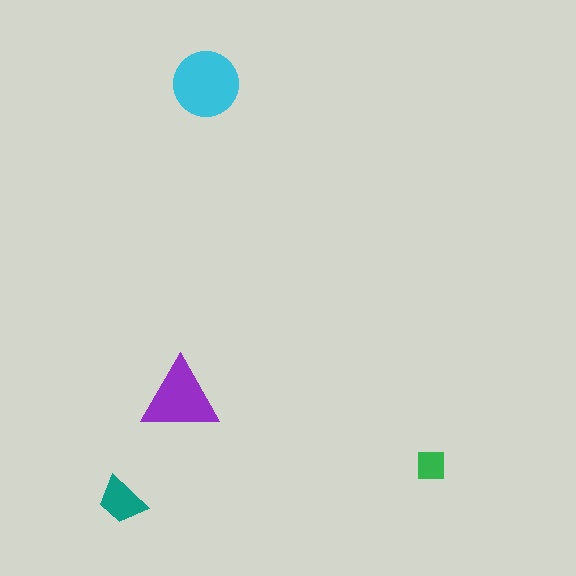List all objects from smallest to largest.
The green square, the teal trapezoid, the purple triangle, the cyan circle.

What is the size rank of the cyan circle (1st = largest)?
1st.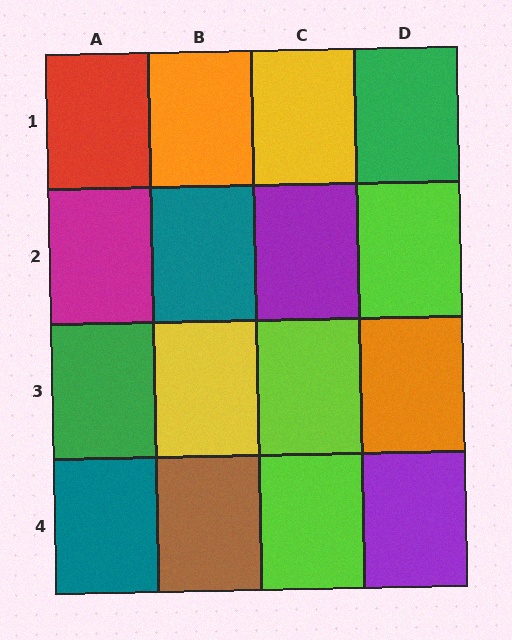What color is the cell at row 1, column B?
Orange.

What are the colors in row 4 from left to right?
Teal, brown, lime, purple.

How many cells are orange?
2 cells are orange.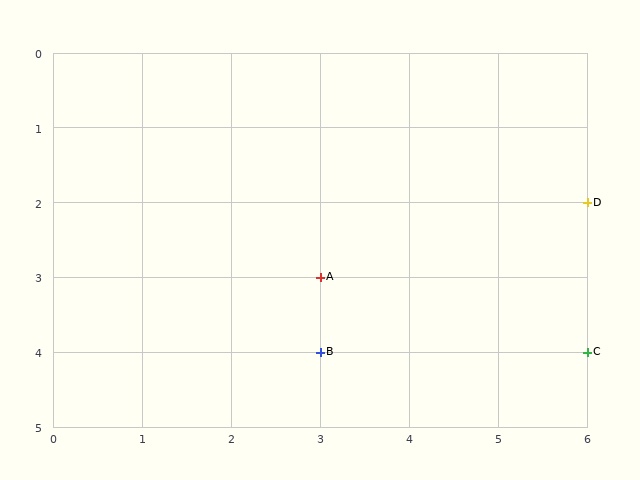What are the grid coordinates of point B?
Point B is at grid coordinates (3, 4).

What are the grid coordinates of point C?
Point C is at grid coordinates (6, 4).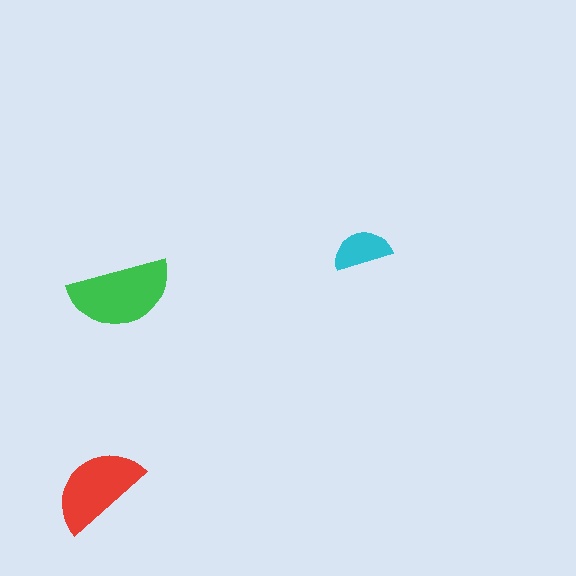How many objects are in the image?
There are 3 objects in the image.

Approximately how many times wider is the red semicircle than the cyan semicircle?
About 1.5 times wider.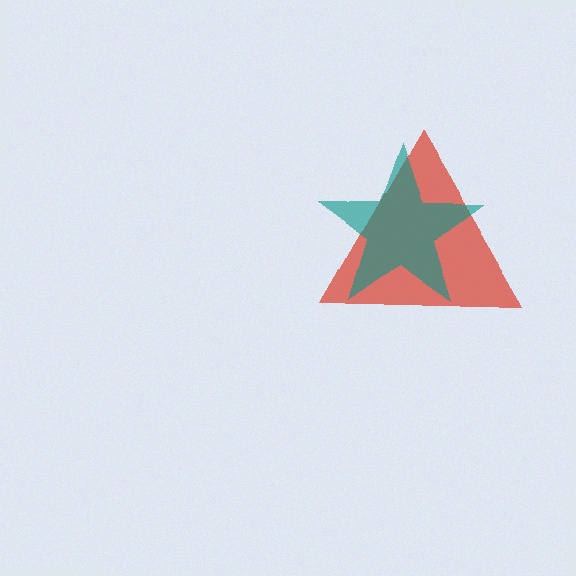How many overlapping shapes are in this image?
There are 2 overlapping shapes in the image.